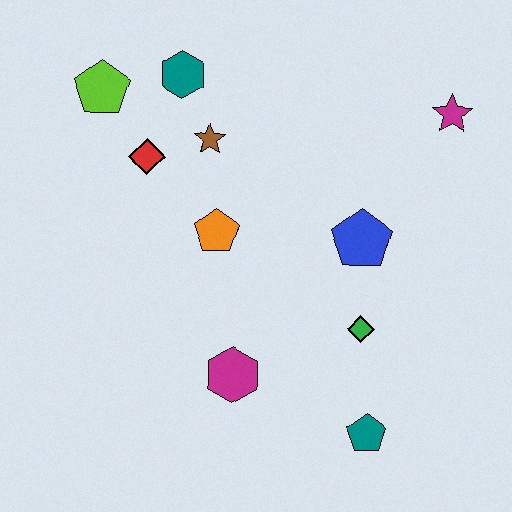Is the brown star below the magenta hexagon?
No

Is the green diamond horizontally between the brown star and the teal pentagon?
Yes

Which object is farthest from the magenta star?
The lime pentagon is farthest from the magenta star.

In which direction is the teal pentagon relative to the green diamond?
The teal pentagon is below the green diamond.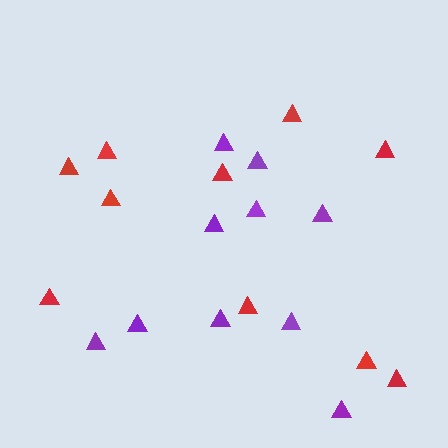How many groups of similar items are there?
There are 2 groups: one group of red triangles (10) and one group of purple triangles (10).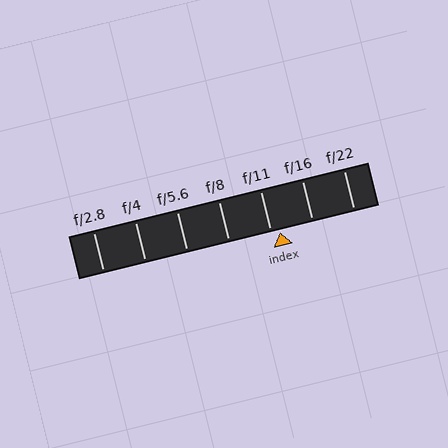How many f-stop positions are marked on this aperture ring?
There are 7 f-stop positions marked.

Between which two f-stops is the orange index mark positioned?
The index mark is between f/11 and f/16.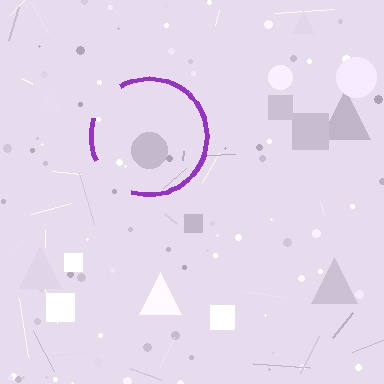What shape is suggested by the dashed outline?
The dashed outline suggests a circle.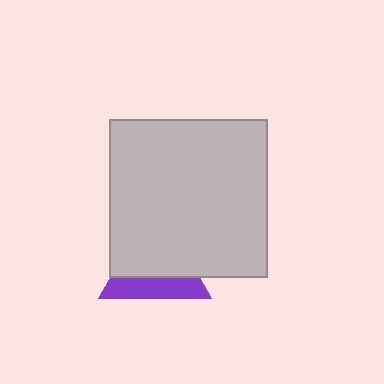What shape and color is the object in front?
The object in front is a light gray square.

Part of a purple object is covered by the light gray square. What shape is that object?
It is a triangle.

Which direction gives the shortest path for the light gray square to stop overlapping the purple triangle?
Moving up gives the shortest separation.